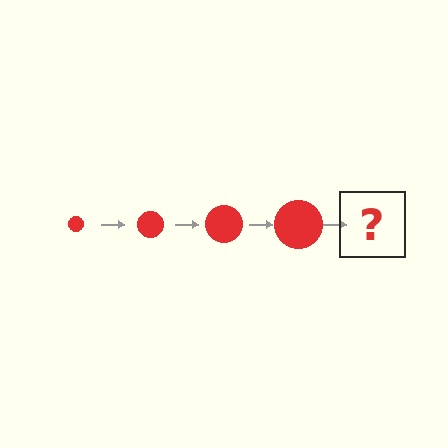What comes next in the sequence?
The next element should be a red circle, larger than the previous one.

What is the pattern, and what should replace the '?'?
The pattern is that the circle gets progressively larger each step. The '?' should be a red circle, larger than the previous one.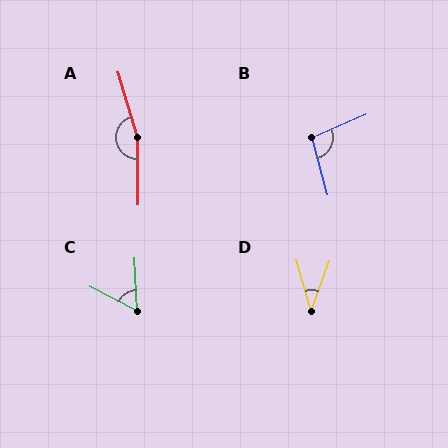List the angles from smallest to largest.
D (36°), C (60°), B (98°), A (163°).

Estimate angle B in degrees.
Approximately 98 degrees.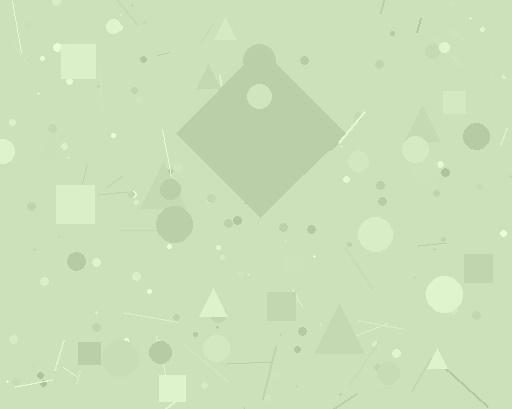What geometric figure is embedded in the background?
A diamond is embedded in the background.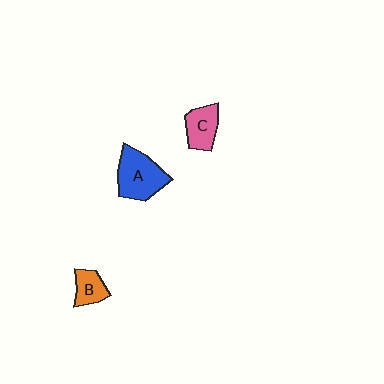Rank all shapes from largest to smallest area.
From largest to smallest: A (blue), C (pink), B (orange).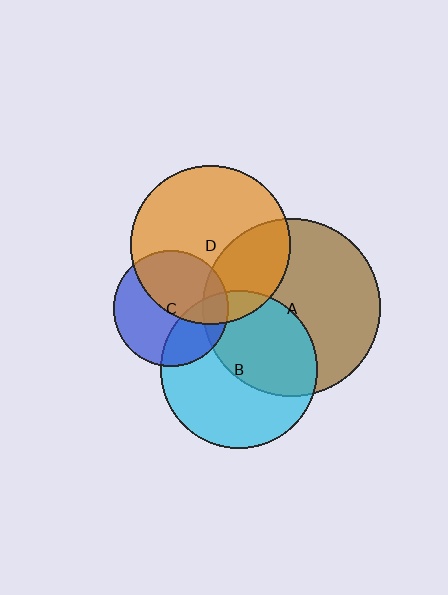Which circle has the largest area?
Circle A (brown).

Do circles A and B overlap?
Yes.